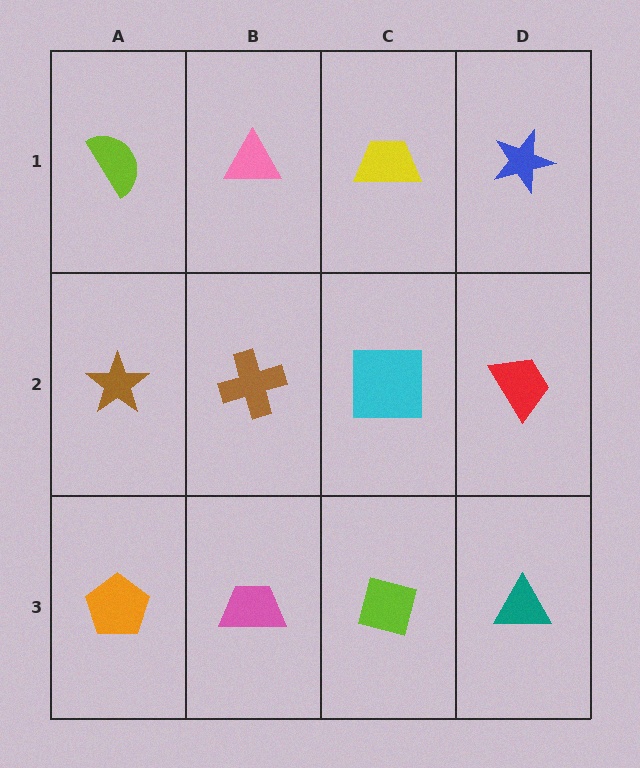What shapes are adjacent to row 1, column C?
A cyan square (row 2, column C), a pink triangle (row 1, column B), a blue star (row 1, column D).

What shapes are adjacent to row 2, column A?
A lime semicircle (row 1, column A), an orange pentagon (row 3, column A), a brown cross (row 2, column B).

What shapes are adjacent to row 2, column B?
A pink triangle (row 1, column B), a pink trapezoid (row 3, column B), a brown star (row 2, column A), a cyan square (row 2, column C).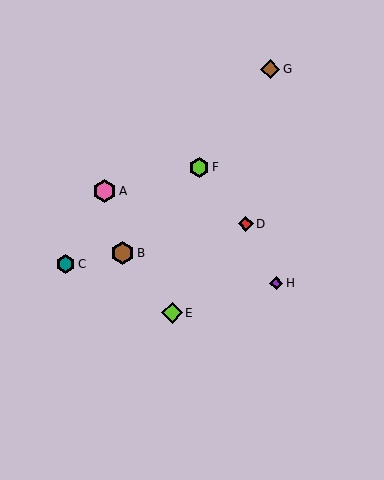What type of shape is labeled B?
Shape B is a brown hexagon.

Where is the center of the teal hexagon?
The center of the teal hexagon is at (65, 264).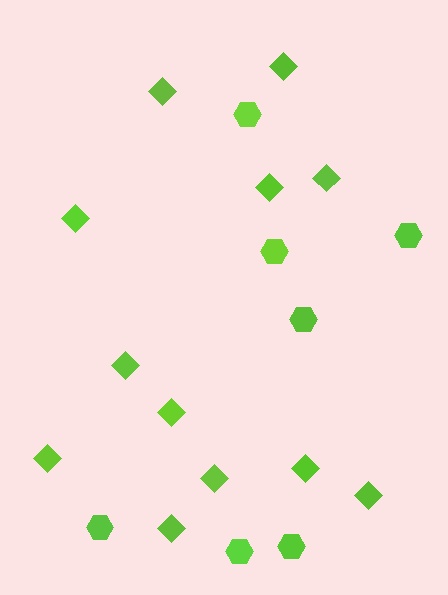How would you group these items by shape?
There are 2 groups: one group of diamonds (12) and one group of hexagons (7).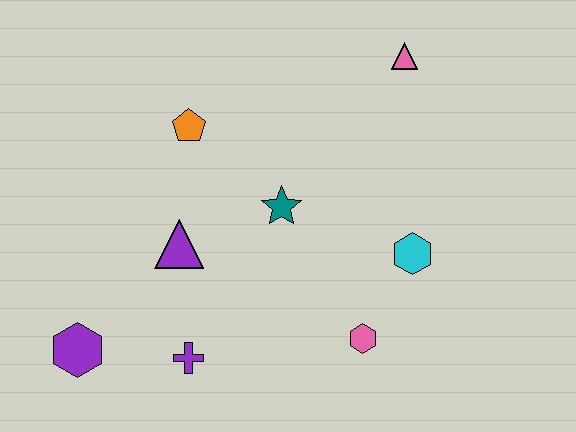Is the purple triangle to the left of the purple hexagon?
No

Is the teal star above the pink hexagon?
Yes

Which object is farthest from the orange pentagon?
The pink hexagon is farthest from the orange pentagon.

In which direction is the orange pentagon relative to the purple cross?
The orange pentagon is above the purple cross.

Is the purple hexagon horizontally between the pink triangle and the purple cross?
No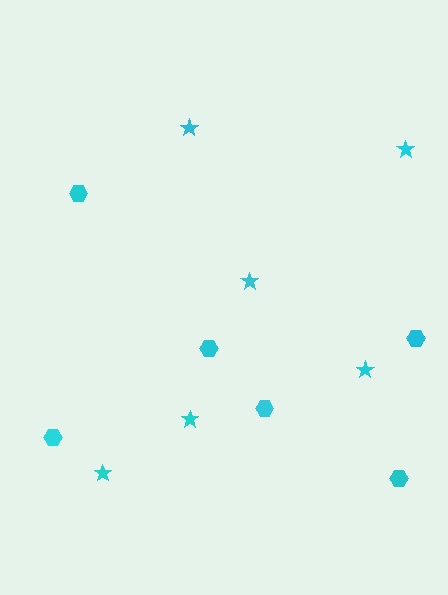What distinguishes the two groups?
There are 2 groups: one group of stars (6) and one group of hexagons (6).